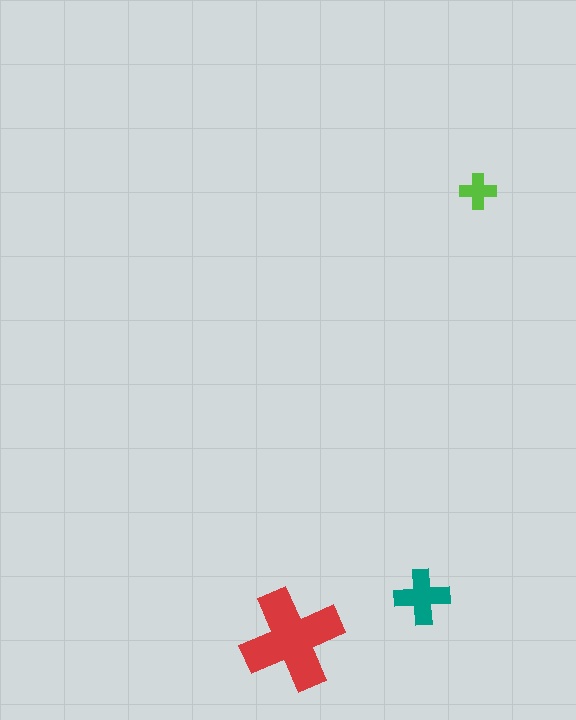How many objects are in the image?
There are 3 objects in the image.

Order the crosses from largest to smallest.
the red one, the teal one, the lime one.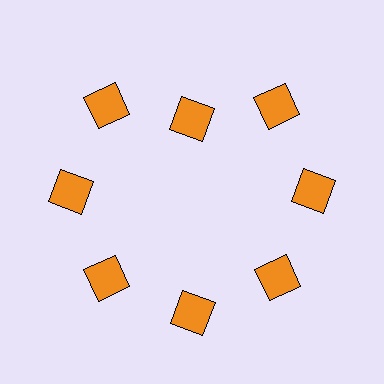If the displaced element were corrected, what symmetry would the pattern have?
It would have 8-fold rotational symmetry — the pattern would map onto itself every 45 degrees.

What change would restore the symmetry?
The symmetry would be restored by moving it outward, back onto the ring so that all 8 squares sit at equal angles and equal distance from the center.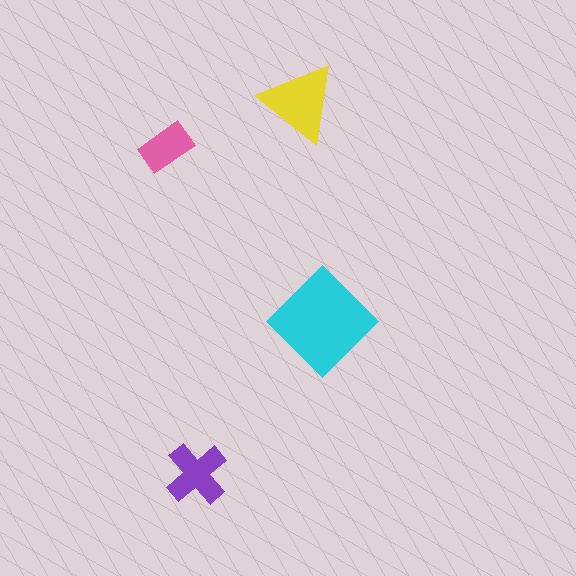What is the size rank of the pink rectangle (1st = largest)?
4th.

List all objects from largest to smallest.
The cyan diamond, the yellow triangle, the purple cross, the pink rectangle.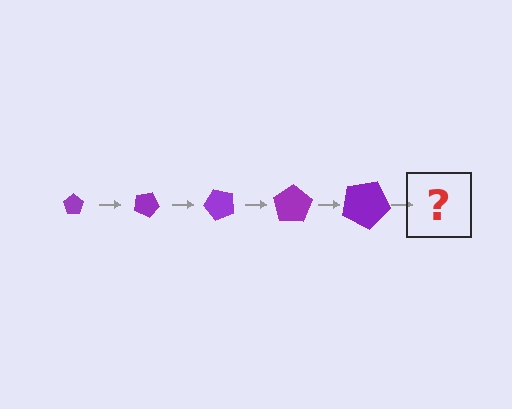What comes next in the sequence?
The next element should be a pentagon, larger than the previous one and rotated 125 degrees from the start.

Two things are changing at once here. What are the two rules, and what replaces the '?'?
The two rules are that the pentagon grows larger each step and it rotates 25 degrees each step. The '?' should be a pentagon, larger than the previous one and rotated 125 degrees from the start.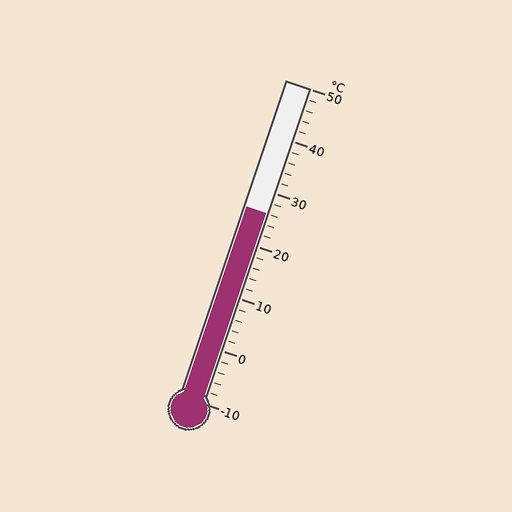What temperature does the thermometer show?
The thermometer shows approximately 26°C.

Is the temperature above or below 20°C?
The temperature is above 20°C.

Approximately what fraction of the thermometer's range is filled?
The thermometer is filled to approximately 60% of its range.